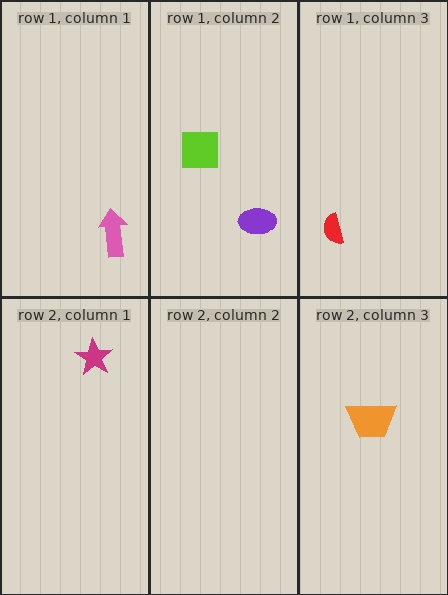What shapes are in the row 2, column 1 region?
The magenta star.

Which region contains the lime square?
The row 1, column 2 region.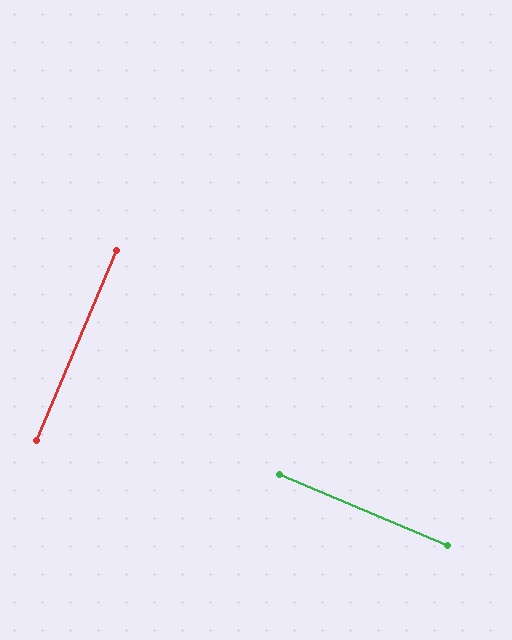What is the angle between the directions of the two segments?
Approximately 90 degrees.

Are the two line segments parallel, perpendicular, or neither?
Perpendicular — they meet at approximately 90°.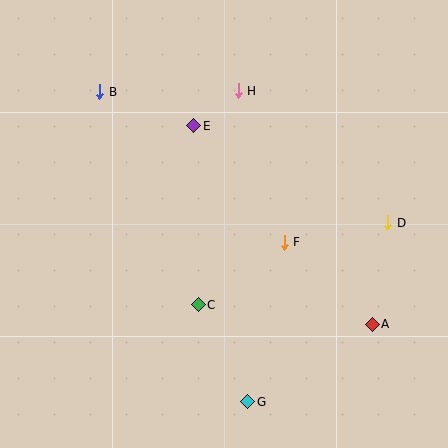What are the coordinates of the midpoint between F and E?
The midpoint between F and E is at (239, 184).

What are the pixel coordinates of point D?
Point D is at (388, 223).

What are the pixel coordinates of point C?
Point C is at (198, 305).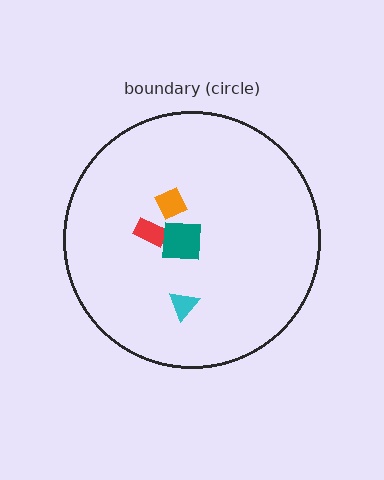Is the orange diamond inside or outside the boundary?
Inside.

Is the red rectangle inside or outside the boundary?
Inside.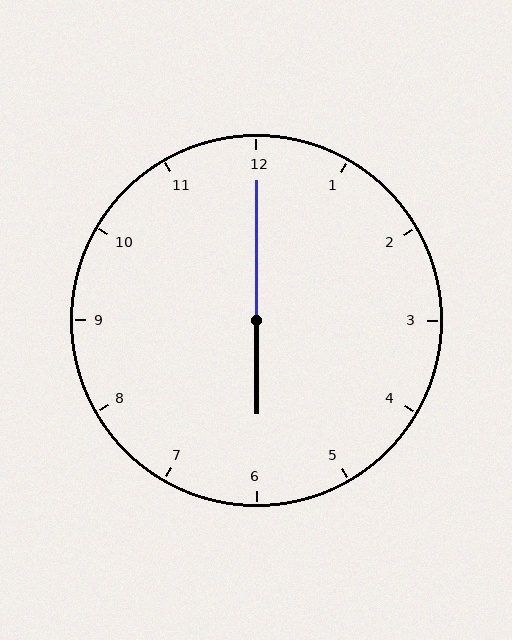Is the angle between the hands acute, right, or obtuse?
It is obtuse.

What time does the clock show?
6:00.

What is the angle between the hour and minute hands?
Approximately 180 degrees.